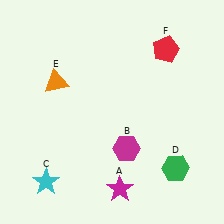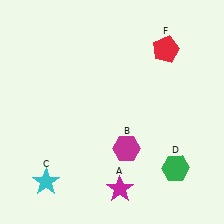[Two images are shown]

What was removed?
The orange triangle (E) was removed in Image 2.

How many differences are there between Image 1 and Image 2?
There is 1 difference between the two images.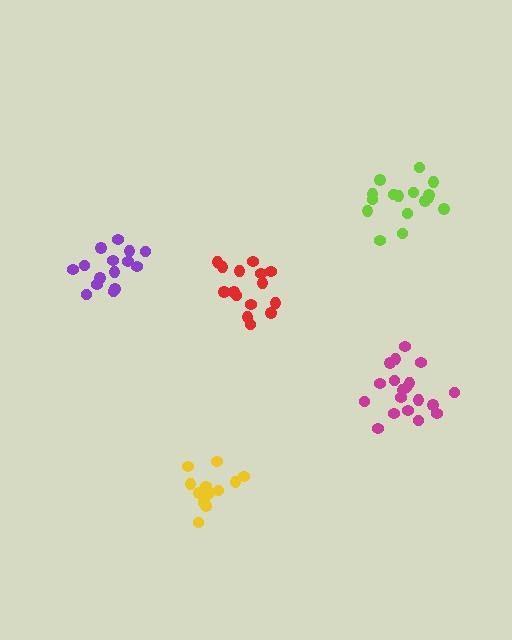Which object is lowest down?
The yellow cluster is bottommost.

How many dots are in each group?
Group 1: 15 dots, Group 2: 16 dots, Group 3: 13 dots, Group 4: 19 dots, Group 5: 15 dots (78 total).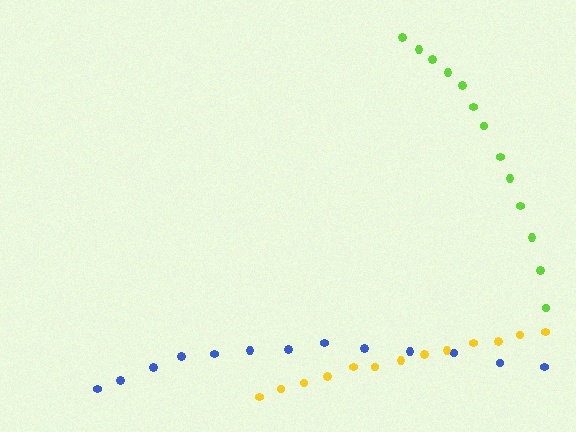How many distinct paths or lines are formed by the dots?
There are 3 distinct paths.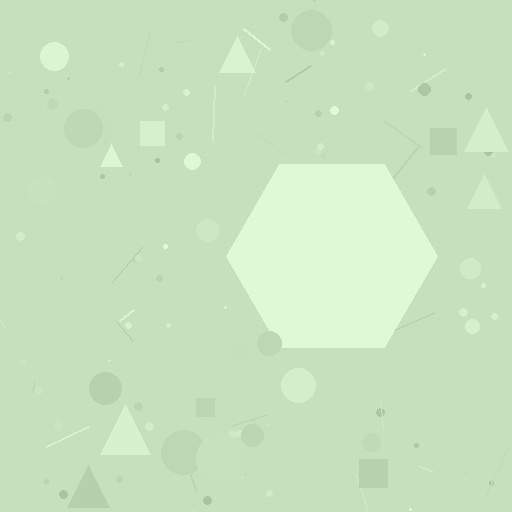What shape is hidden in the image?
A hexagon is hidden in the image.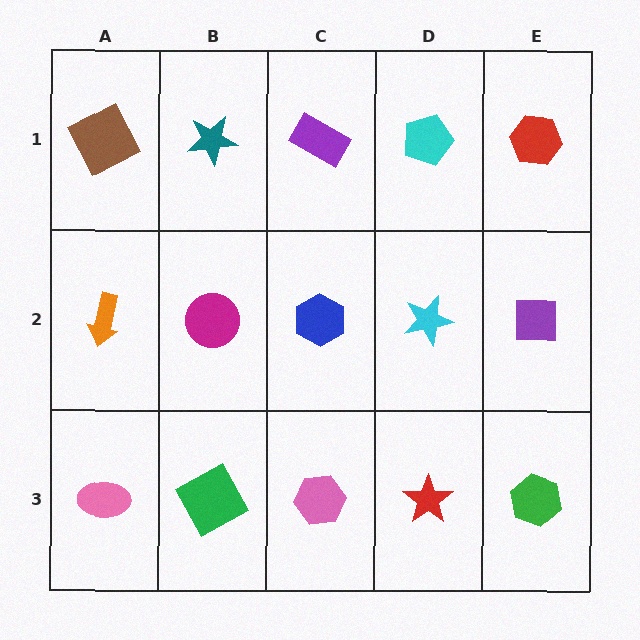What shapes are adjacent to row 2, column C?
A purple rectangle (row 1, column C), a pink hexagon (row 3, column C), a magenta circle (row 2, column B), a cyan star (row 2, column D).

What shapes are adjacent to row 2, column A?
A brown square (row 1, column A), a pink ellipse (row 3, column A), a magenta circle (row 2, column B).